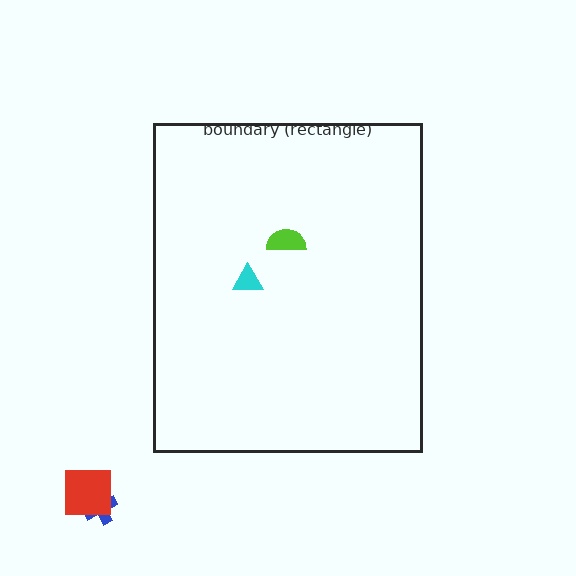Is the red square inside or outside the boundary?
Outside.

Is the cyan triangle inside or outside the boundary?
Inside.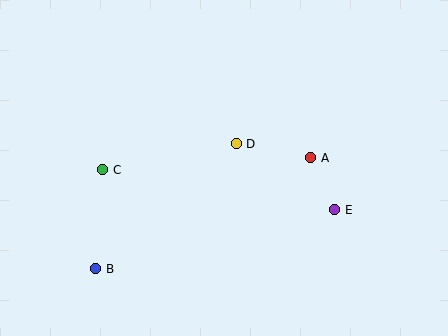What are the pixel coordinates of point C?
Point C is at (103, 170).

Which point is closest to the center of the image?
Point D at (236, 144) is closest to the center.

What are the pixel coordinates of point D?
Point D is at (236, 144).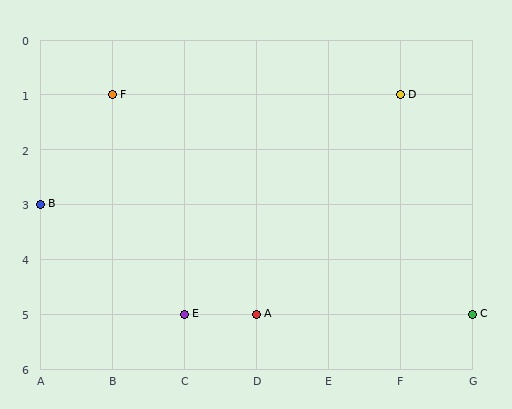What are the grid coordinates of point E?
Point E is at grid coordinates (C, 5).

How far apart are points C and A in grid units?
Points C and A are 3 columns apart.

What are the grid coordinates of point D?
Point D is at grid coordinates (F, 1).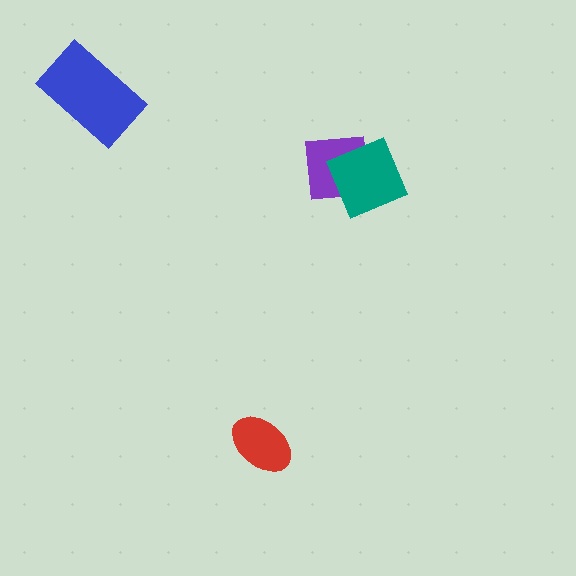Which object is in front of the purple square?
The teal square is in front of the purple square.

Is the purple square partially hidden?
Yes, it is partially covered by another shape.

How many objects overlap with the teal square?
1 object overlaps with the teal square.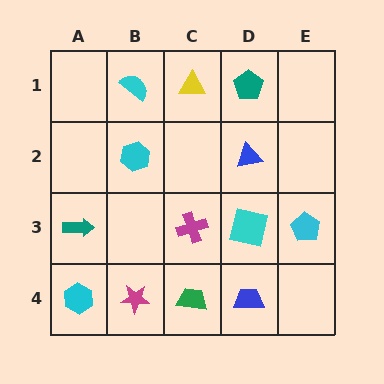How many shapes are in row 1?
3 shapes.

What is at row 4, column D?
A blue trapezoid.